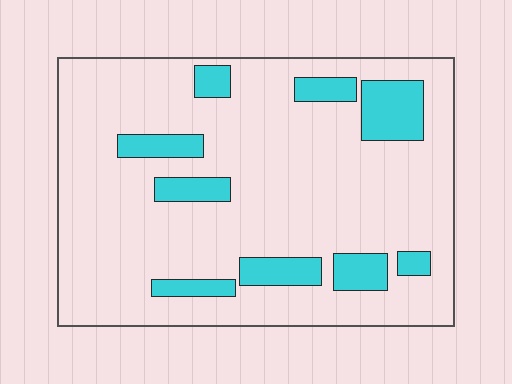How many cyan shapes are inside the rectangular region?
9.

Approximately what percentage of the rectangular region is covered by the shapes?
Approximately 15%.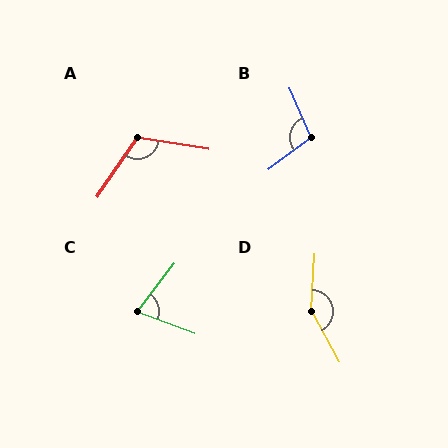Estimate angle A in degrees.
Approximately 115 degrees.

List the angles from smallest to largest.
C (73°), B (103°), A (115°), D (147°).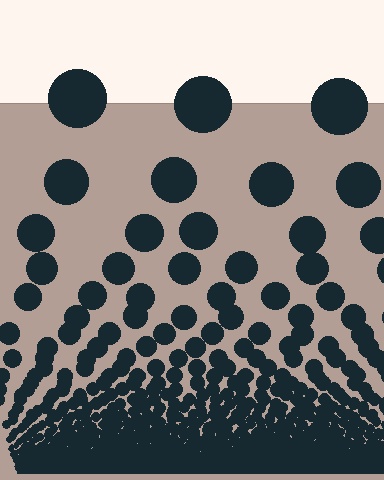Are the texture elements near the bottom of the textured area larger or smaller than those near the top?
Smaller. The gradient is inverted — elements near the bottom are smaller and denser.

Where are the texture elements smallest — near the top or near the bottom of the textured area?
Near the bottom.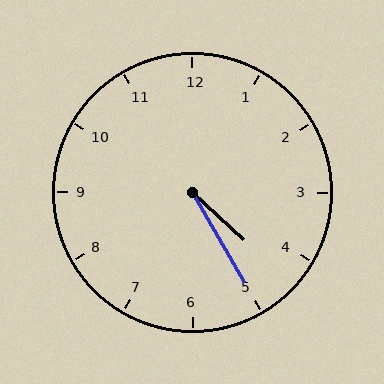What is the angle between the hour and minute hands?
Approximately 18 degrees.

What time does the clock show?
4:25.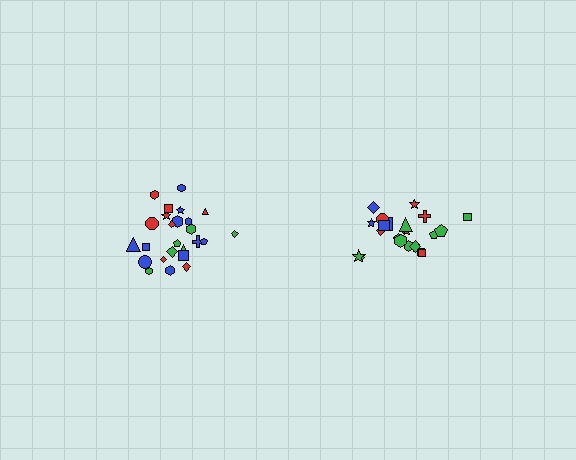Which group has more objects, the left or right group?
The left group.